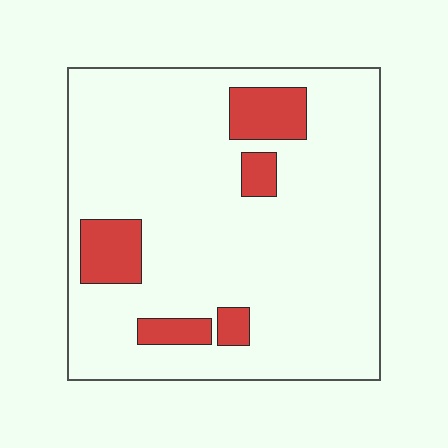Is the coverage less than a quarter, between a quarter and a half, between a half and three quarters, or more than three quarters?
Less than a quarter.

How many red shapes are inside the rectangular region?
5.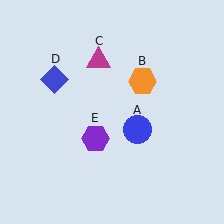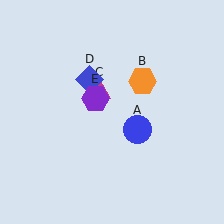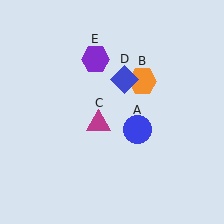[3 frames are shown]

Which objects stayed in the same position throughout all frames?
Blue circle (object A) and orange hexagon (object B) remained stationary.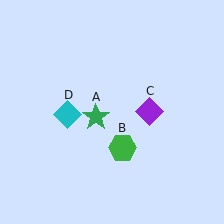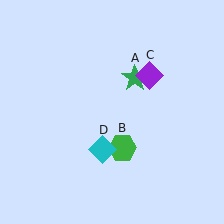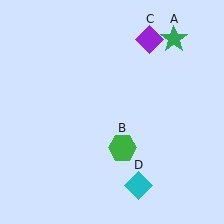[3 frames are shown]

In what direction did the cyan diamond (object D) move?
The cyan diamond (object D) moved down and to the right.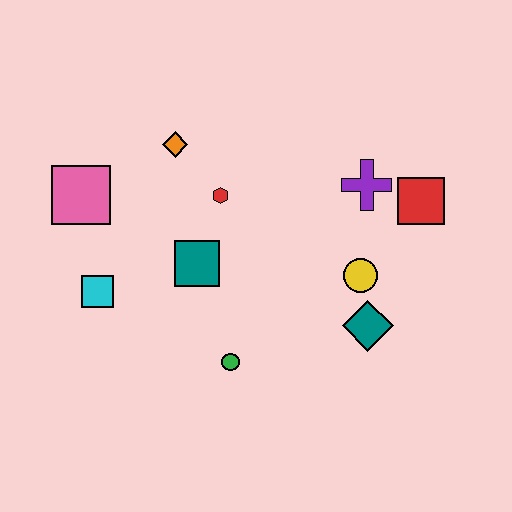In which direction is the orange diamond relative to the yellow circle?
The orange diamond is to the left of the yellow circle.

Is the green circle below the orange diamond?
Yes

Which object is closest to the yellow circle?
The teal diamond is closest to the yellow circle.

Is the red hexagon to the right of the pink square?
Yes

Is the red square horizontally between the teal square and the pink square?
No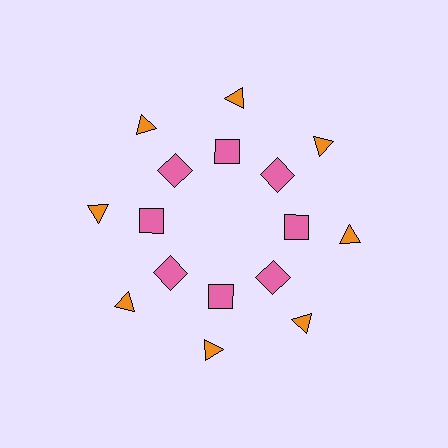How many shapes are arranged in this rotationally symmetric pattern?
There are 16 shapes, arranged in 8 groups of 2.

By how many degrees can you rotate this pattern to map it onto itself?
The pattern maps onto itself every 45 degrees of rotation.